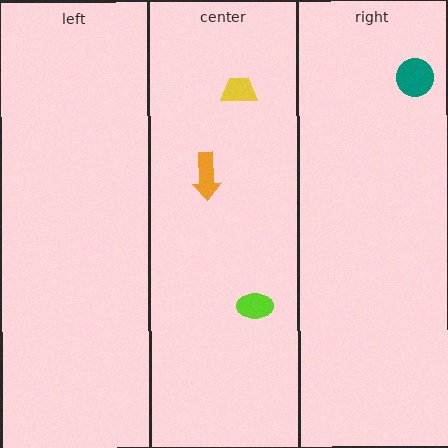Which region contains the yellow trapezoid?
The center region.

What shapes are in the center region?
The orange arrow, the yellow trapezoid, the lime ellipse.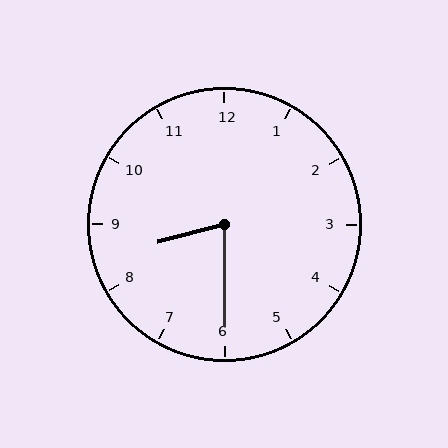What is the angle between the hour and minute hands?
Approximately 75 degrees.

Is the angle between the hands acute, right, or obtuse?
It is acute.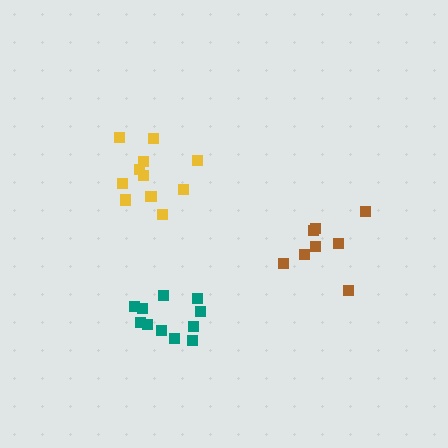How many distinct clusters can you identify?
There are 3 distinct clusters.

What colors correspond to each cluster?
The clusters are colored: yellow, brown, teal.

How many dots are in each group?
Group 1: 11 dots, Group 2: 8 dots, Group 3: 11 dots (30 total).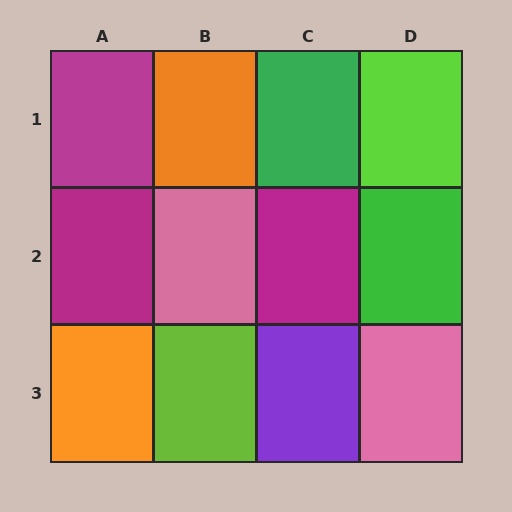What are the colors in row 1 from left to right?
Magenta, orange, green, lime.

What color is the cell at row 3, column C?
Purple.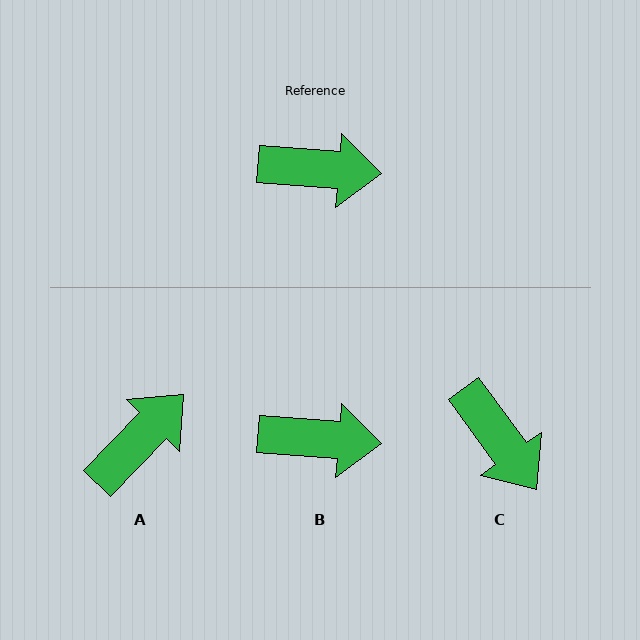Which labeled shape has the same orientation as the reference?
B.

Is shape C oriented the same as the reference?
No, it is off by about 50 degrees.